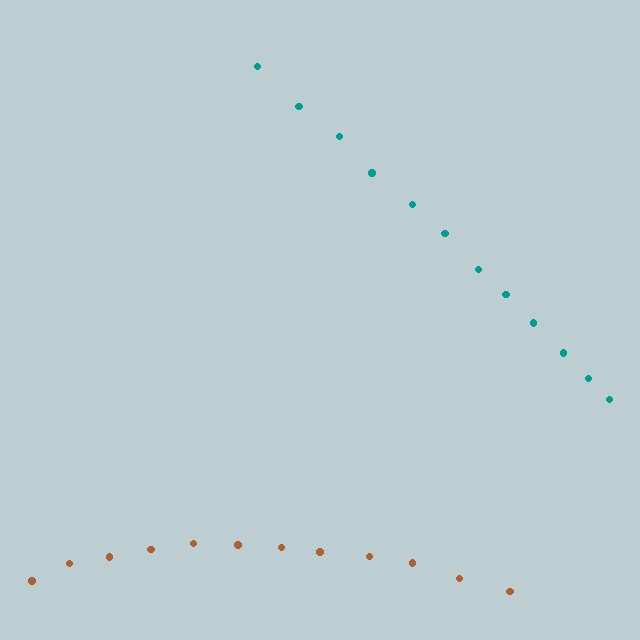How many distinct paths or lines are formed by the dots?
There are 2 distinct paths.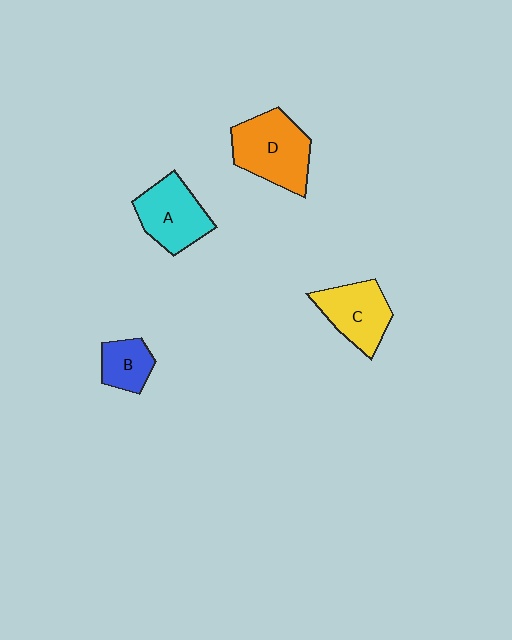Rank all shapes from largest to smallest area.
From largest to smallest: D (orange), A (cyan), C (yellow), B (blue).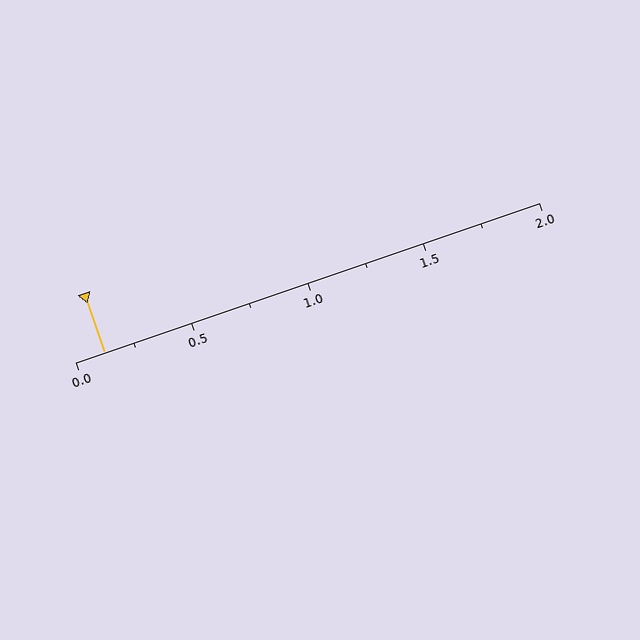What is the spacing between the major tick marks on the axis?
The major ticks are spaced 0.5 apart.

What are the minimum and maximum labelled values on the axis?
The axis runs from 0.0 to 2.0.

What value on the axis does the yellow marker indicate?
The marker indicates approximately 0.12.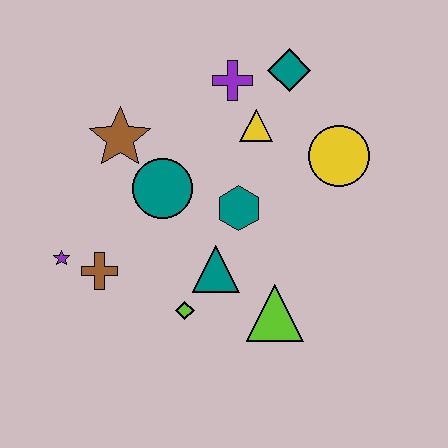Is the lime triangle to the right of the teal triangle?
Yes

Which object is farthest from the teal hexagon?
The purple star is farthest from the teal hexagon.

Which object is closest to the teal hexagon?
The teal triangle is closest to the teal hexagon.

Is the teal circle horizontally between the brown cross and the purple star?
No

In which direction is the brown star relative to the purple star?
The brown star is above the purple star.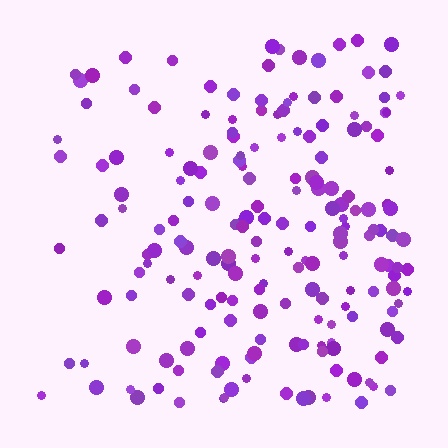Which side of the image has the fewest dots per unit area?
The left.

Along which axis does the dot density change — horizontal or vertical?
Horizontal.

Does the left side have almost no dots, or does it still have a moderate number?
Still a moderate number, just noticeably fewer than the right.